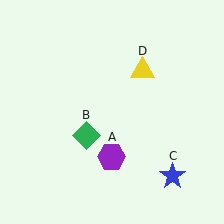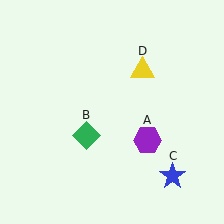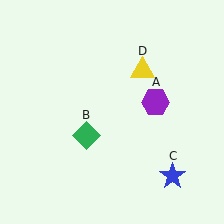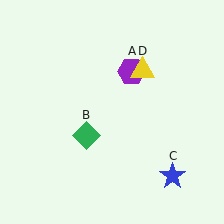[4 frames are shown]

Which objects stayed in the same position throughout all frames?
Green diamond (object B) and blue star (object C) and yellow triangle (object D) remained stationary.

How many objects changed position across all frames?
1 object changed position: purple hexagon (object A).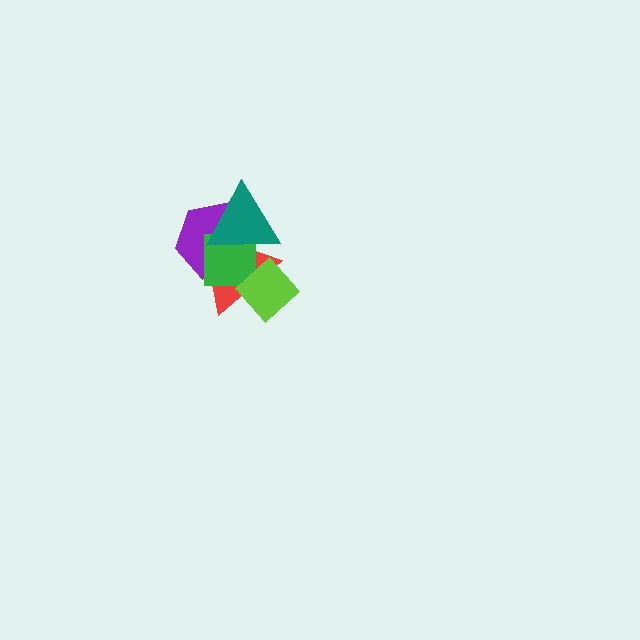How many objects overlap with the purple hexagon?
3 objects overlap with the purple hexagon.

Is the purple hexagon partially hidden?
Yes, it is partially covered by another shape.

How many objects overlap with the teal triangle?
3 objects overlap with the teal triangle.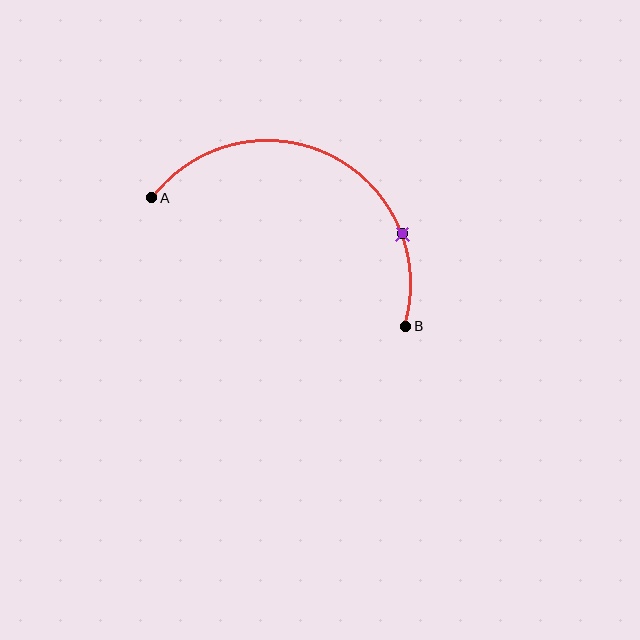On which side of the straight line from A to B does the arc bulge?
The arc bulges above the straight line connecting A and B.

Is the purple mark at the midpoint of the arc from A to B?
No. The purple mark lies on the arc but is closer to endpoint B. The arc midpoint would be at the point on the curve equidistant along the arc from both A and B.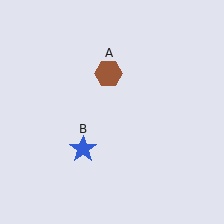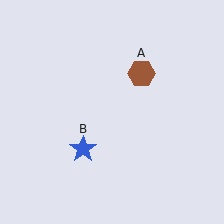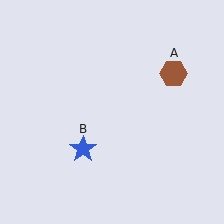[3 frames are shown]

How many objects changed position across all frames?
1 object changed position: brown hexagon (object A).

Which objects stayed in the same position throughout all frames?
Blue star (object B) remained stationary.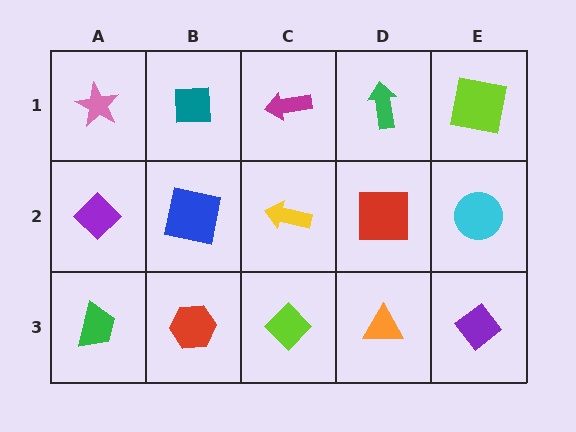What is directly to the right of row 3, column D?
A purple diamond.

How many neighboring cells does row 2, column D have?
4.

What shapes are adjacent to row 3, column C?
A yellow arrow (row 2, column C), a red hexagon (row 3, column B), an orange triangle (row 3, column D).